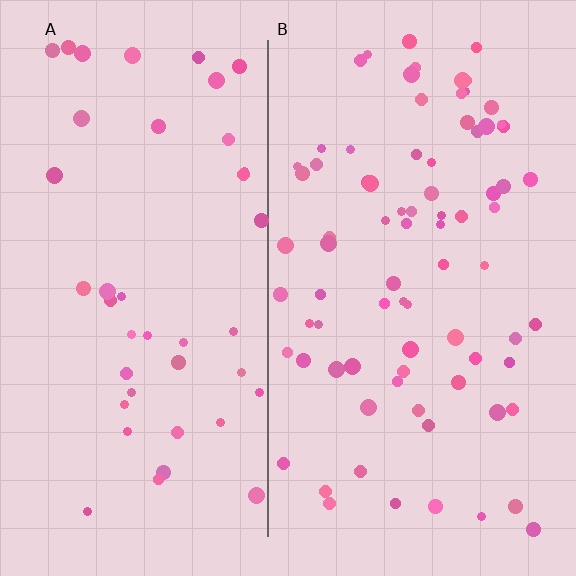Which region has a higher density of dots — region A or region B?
B (the right).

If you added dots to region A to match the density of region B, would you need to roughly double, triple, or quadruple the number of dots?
Approximately double.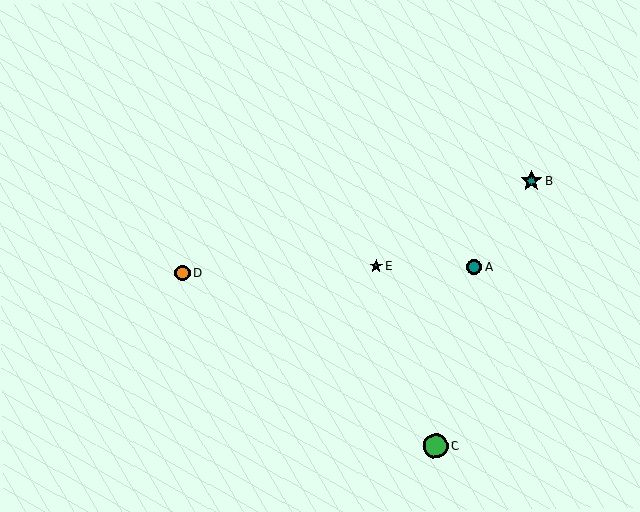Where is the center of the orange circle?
The center of the orange circle is at (182, 273).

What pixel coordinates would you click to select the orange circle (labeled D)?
Click at (182, 273) to select the orange circle D.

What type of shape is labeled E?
Shape E is a teal star.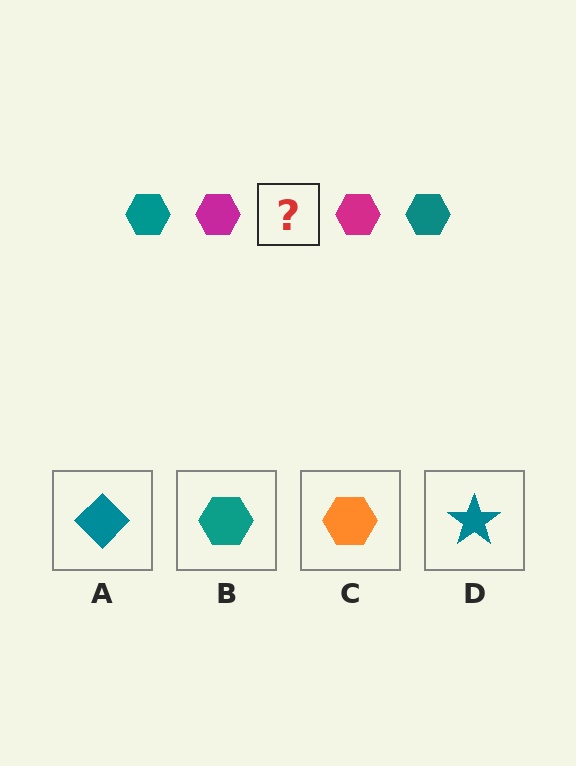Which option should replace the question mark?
Option B.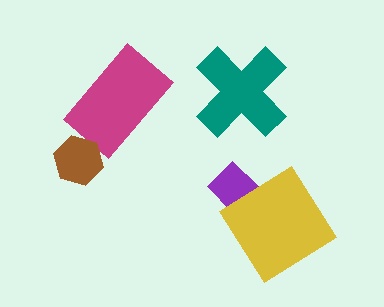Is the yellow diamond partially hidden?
No, no other shape covers it.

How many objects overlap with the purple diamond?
1 object overlaps with the purple diamond.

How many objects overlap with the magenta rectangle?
0 objects overlap with the magenta rectangle.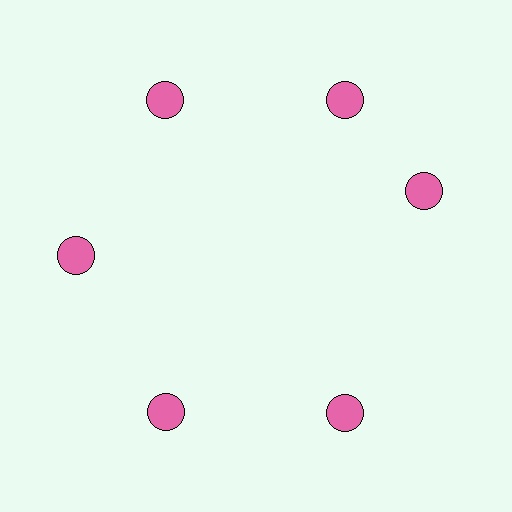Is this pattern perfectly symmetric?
No. The 6 pink circles are arranged in a ring, but one element near the 3 o'clock position is rotated out of alignment along the ring, breaking the 6-fold rotational symmetry.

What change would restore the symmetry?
The symmetry would be restored by rotating it back into even spacing with its neighbors so that all 6 circles sit at equal angles and equal distance from the center.